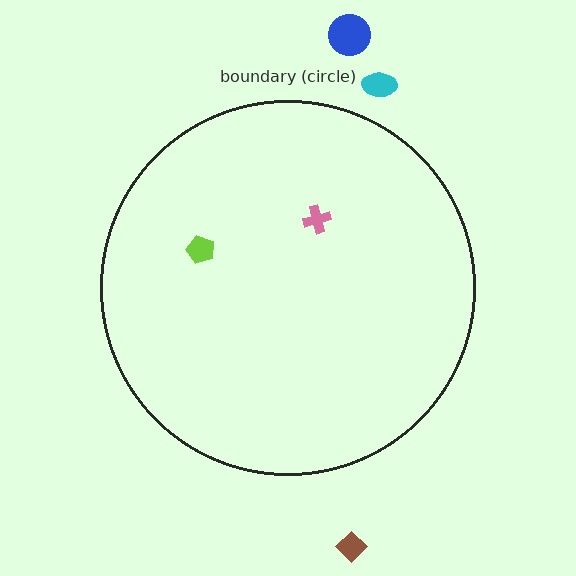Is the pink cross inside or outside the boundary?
Inside.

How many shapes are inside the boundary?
2 inside, 3 outside.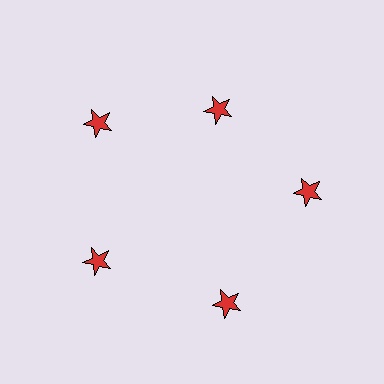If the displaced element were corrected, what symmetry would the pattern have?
It would have 5-fold rotational symmetry — the pattern would map onto itself every 72 degrees.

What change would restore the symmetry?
The symmetry would be restored by moving it outward, back onto the ring so that all 5 stars sit at equal angles and equal distance from the center.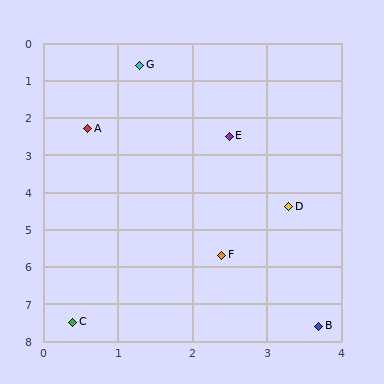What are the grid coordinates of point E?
Point E is at approximately (2.5, 2.5).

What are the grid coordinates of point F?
Point F is at approximately (2.4, 5.7).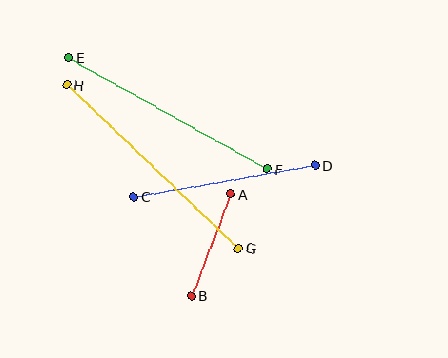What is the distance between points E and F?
The distance is approximately 228 pixels.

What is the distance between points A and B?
The distance is approximately 109 pixels.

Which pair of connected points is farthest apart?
Points G and H are farthest apart.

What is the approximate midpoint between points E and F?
The midpoint is at approximately (168, 113) pixels.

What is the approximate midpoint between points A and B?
The midpoint is at approximately (211, 245) pixels.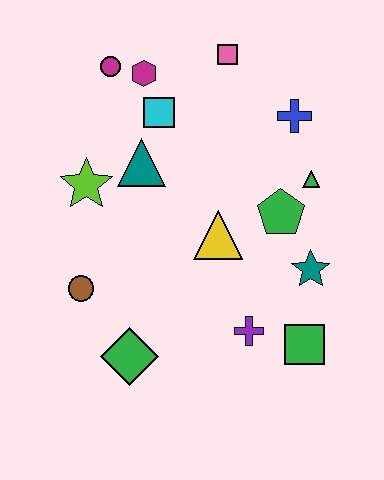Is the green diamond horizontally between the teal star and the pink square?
No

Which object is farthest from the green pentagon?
The magenta circle is farthest from the green pentagon.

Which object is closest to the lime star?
The teal triangle is closest to the lime star.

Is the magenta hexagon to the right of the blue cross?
No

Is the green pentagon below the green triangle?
Yes